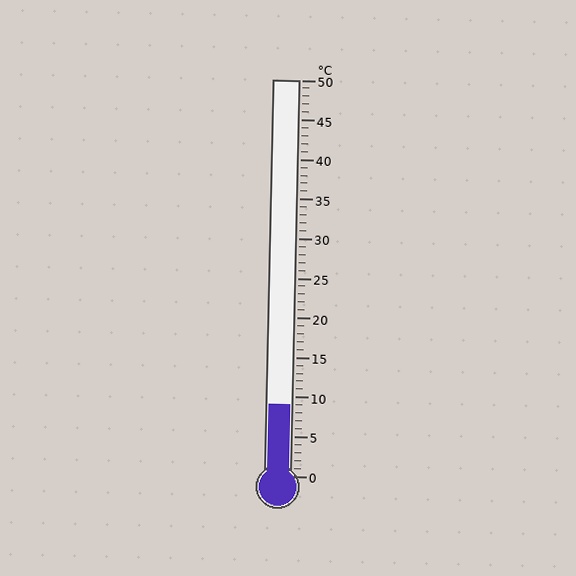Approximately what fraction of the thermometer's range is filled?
The thermometer is filled to approximately 20% of its range.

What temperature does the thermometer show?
The thermometer shows approximately 9°C.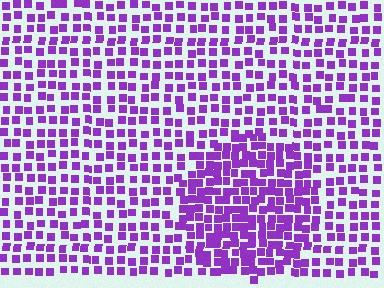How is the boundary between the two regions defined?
The boundary is defined by a change in element density (approximately 1.7x ratio). All elements are the same color, size, and shape.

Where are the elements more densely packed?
The elements are more densely packed inside the circle boundary.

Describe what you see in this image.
The image contains small purple elements arranged at two different densities. A circle-shaped region is visible where the elements are more densely packed than the surrounding area.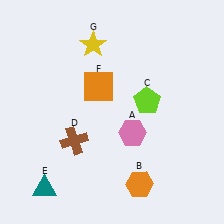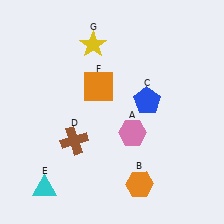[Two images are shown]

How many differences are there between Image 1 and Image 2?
There are 2 differences between the two images.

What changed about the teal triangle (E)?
In Image 1, E is teal. In Image 2, it changed to cyan.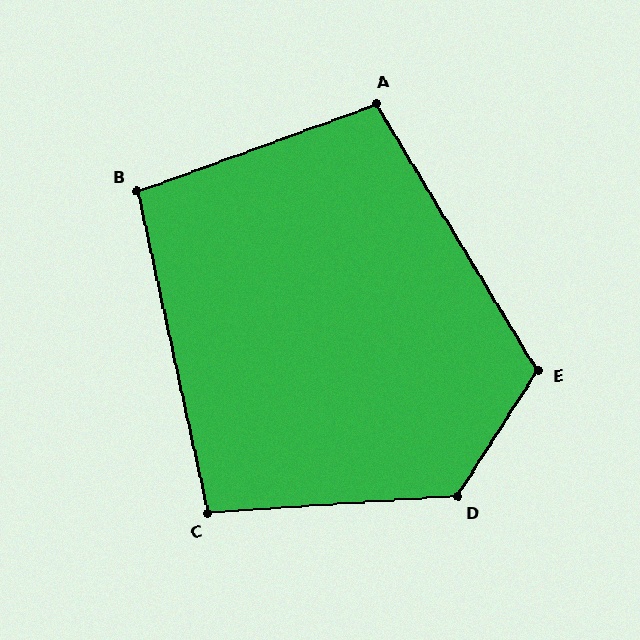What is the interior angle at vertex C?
Approximately 98 degrees (obtuse).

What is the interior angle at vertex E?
Approximately 116 degrees (obtuse).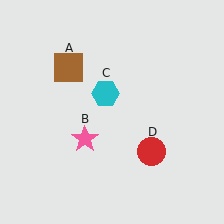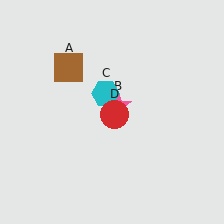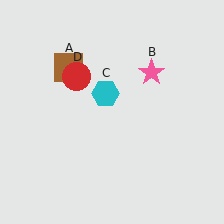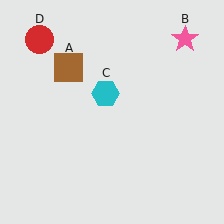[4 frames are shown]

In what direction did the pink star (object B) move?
The pink star (object B) moved up and to the right.